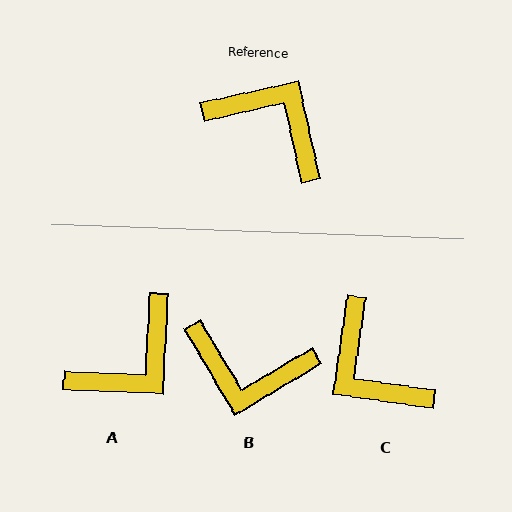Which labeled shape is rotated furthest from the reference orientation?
B, about 162 degrees away.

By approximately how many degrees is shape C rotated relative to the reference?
Approximately 159 degrees counter-clockwise.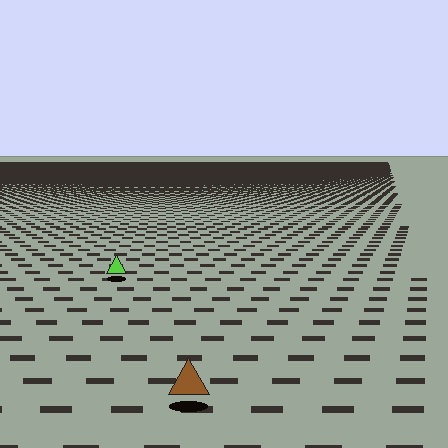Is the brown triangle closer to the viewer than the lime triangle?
Yes. The brown triangle is closer — you can tell from the texture gradient: the ground texture is coarser near it.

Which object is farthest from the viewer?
The lime triangle is farthest from the viewer. It appears smaller and the ground texture around it is denser.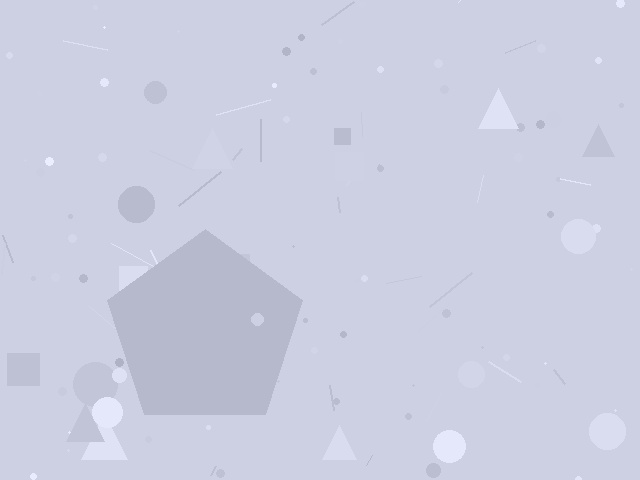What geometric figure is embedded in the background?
A pentagon is embedded in the background.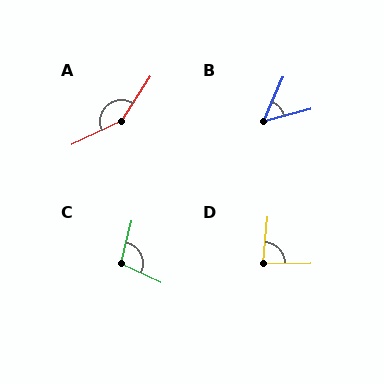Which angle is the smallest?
B, at approximately 51 degrees.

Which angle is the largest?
A, at approximately 149 degrees.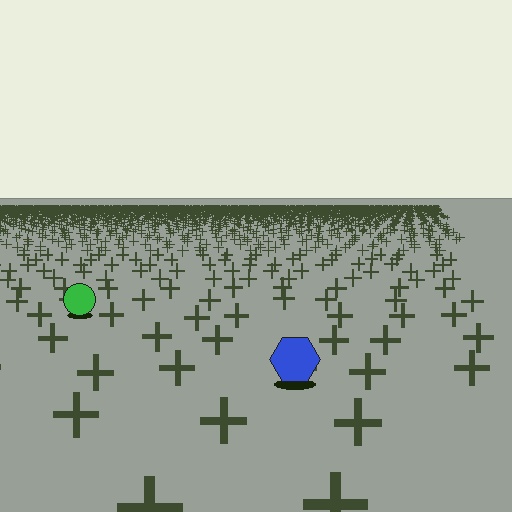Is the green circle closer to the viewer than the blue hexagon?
No. The blue hexagon is closer — you can tell from the texture gradient: the ground texture is coarser near it.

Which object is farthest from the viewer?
The green circle is farthest from the viewer. It appears smaller and the ground texture around it is denser.